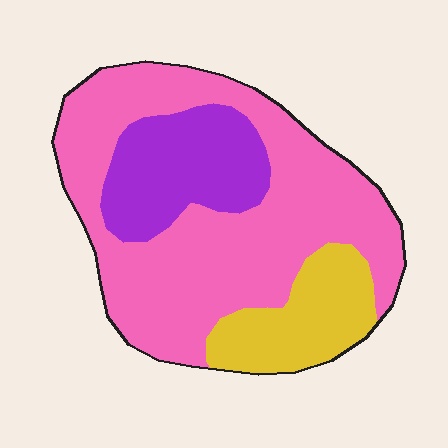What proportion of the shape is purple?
Purple takes up about one fifth (1/5) of the shape.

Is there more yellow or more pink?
Pink.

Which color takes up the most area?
Pink, at roughly 60%.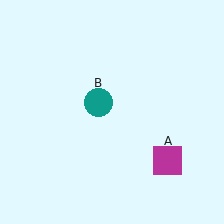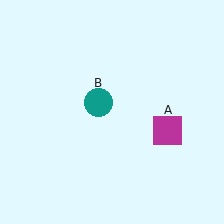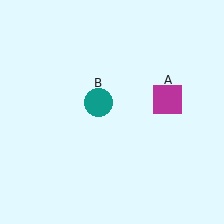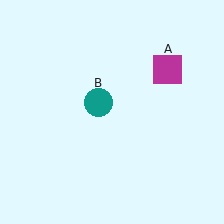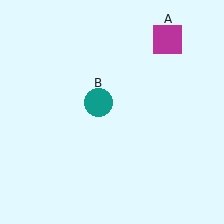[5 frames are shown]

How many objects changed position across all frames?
1 object changed position: magenta square (object A).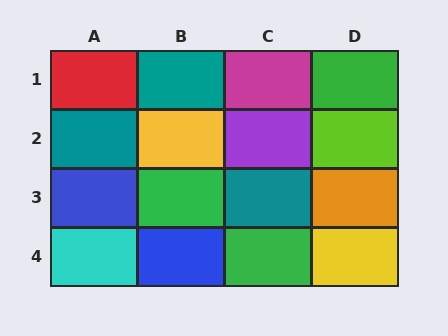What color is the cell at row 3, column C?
Teal.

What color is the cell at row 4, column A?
Cyan.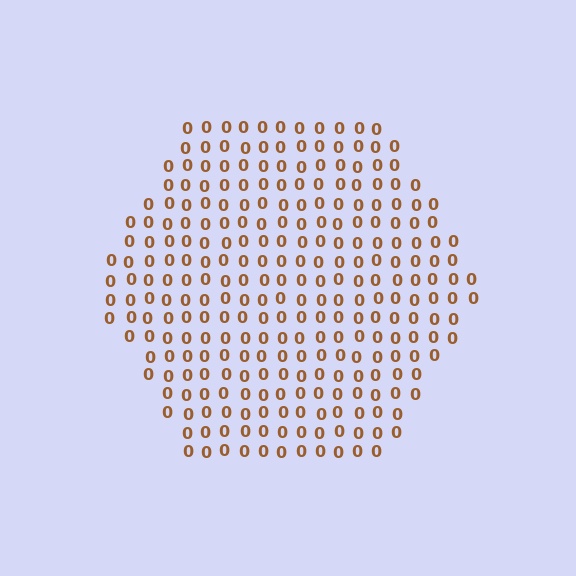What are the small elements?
The small elements are digit 0's.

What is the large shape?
The large shape is a hexagon.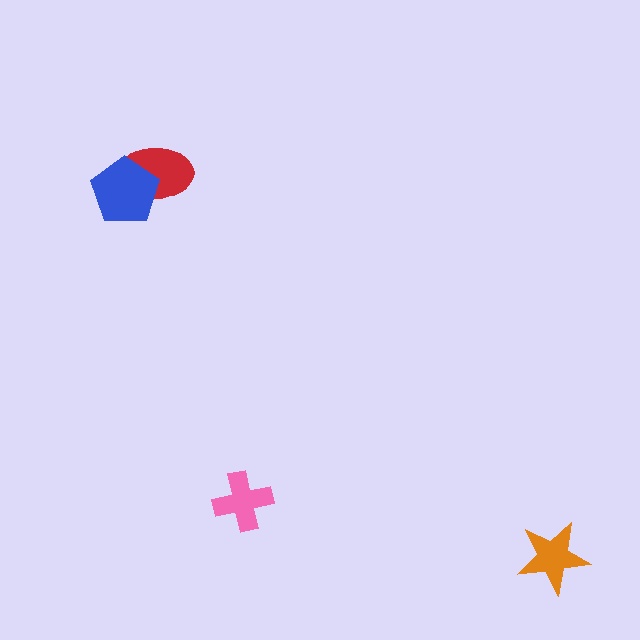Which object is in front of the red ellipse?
The blue pentagon is in front of the red ellipse.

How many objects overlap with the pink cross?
0 objects overlap with the pink cross.